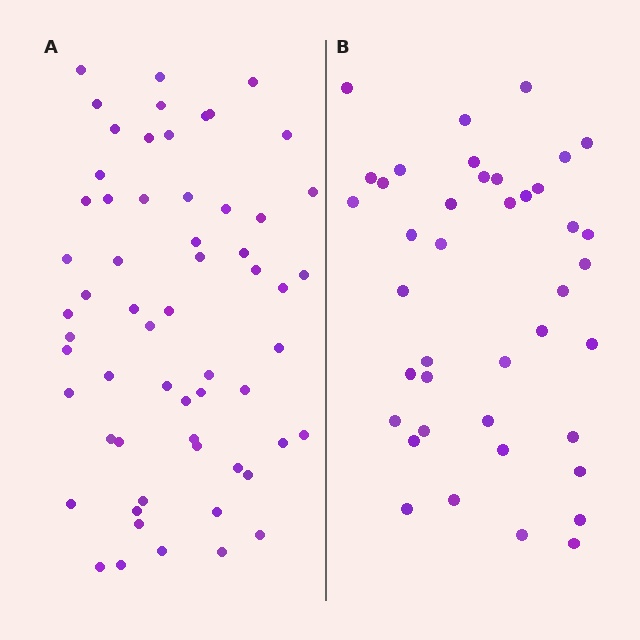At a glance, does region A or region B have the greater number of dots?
Region A (the left region) has more dots.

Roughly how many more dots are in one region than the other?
Region A has approximately 20 more dots than region B.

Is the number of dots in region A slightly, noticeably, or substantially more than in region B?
Region A has substantially more. The ratio is roughly 1.5 to 1.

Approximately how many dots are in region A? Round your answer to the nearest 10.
About 60 dots.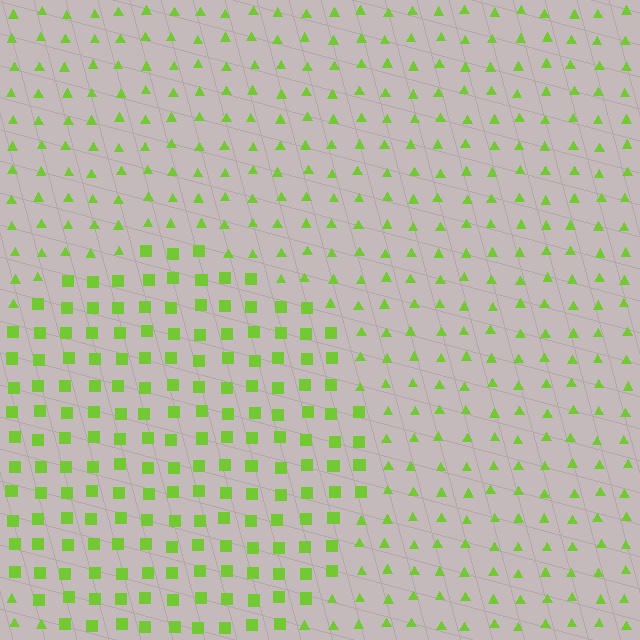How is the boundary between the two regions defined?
The boundary is defined by a change in element shape: squares inside vs. triangles outside. All elements share the same color and spacing.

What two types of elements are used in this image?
The image uses squares inside the circle region and triangles outside it.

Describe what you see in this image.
The image is filled with small lime elements arranged in a uniform grid. A circle-shaped region contains squares, while the surrounding area contains triangles. The boundary is defined purely by the change in element shape.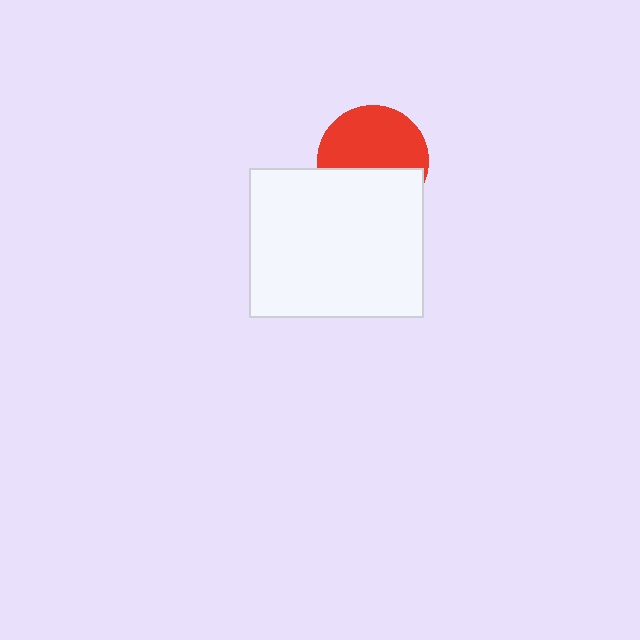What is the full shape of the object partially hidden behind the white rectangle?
The partially hidden object is a red circle.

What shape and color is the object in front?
The object in front is a white rectangle.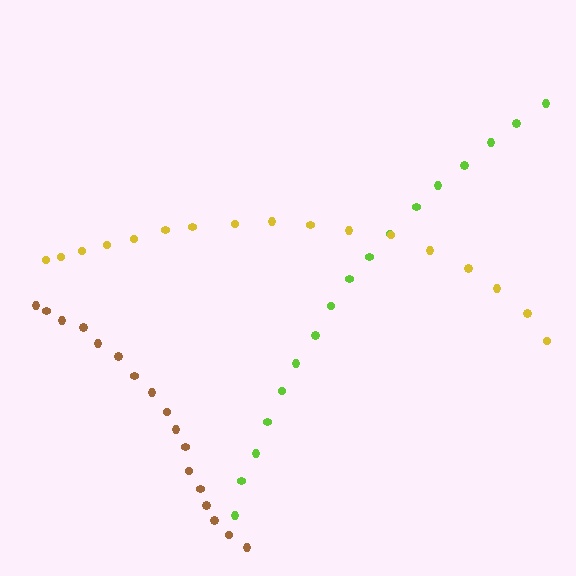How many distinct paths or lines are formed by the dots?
There are 3 distinct paths.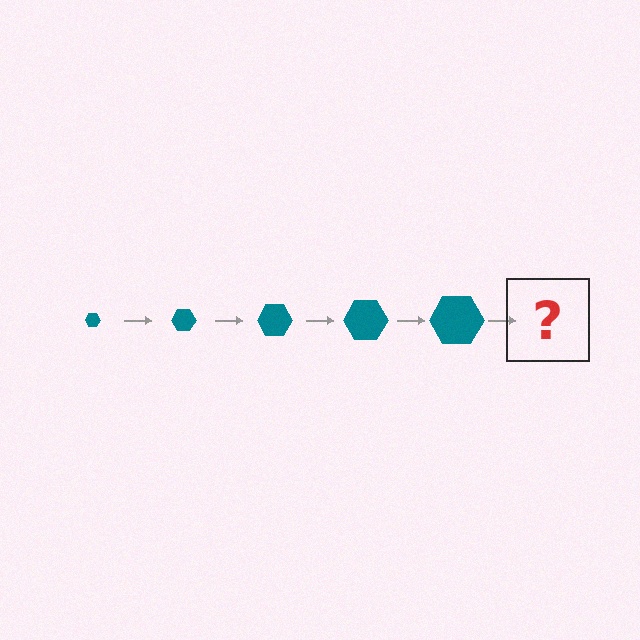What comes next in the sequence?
The next element should be a teal hexagon, larger than the previous one.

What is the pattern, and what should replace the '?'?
The pattern is that the hexagon gets progressively larger each step. The '?' should be a teal hexagon, larger than the previous one.